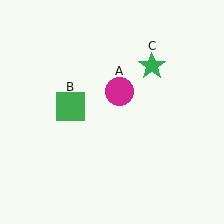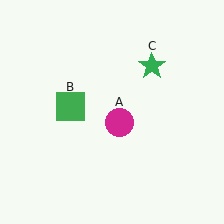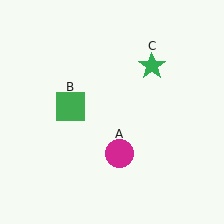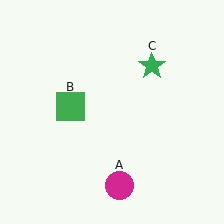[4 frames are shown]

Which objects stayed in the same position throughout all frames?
Green square (object B) and green star (object C) remained stationary.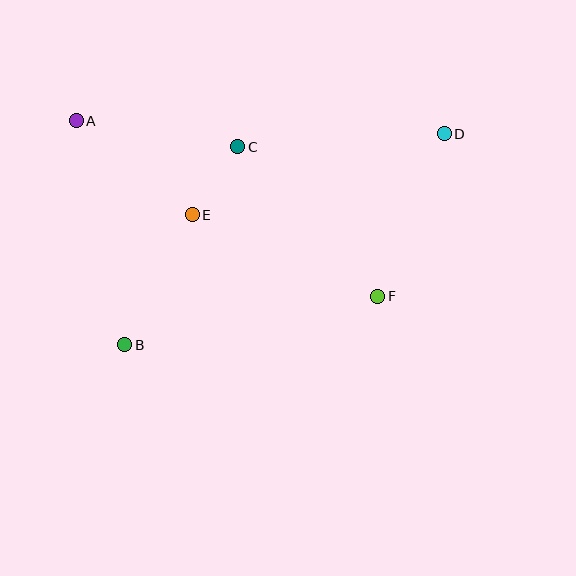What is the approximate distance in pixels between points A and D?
The distance between A and D is approximately 368 pixels.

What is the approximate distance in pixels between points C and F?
The distance between C and F is approximately 205 pixels.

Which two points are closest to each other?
Points C and E are closest to each other.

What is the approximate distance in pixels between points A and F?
The distance between A and F is approximately 349 pixels.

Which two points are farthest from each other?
Points B and D are farthest from each other.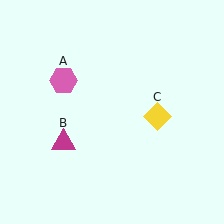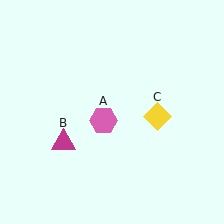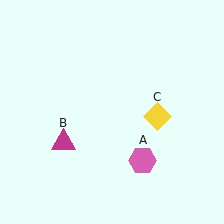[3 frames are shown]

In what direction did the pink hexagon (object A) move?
The pink hexagon (object A) moved down and to the right.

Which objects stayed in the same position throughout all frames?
Magenta triangle (object B) and yellow diamond (object C) remained stationary.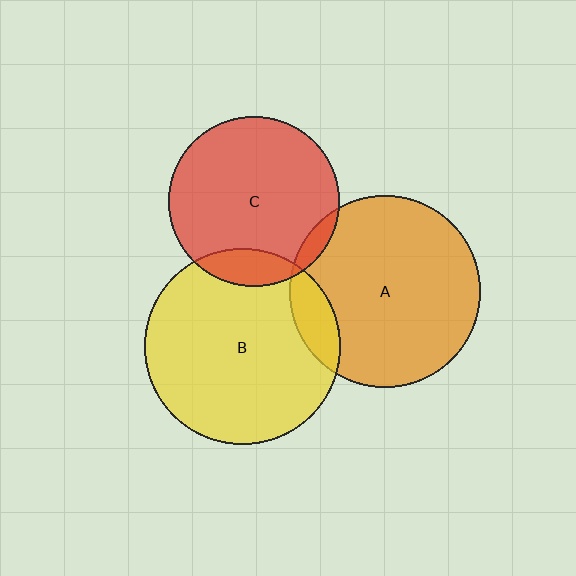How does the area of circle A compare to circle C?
Approximately 1.3 times.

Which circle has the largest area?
Circle B (yellow).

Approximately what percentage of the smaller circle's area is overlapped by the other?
Approximately 5%.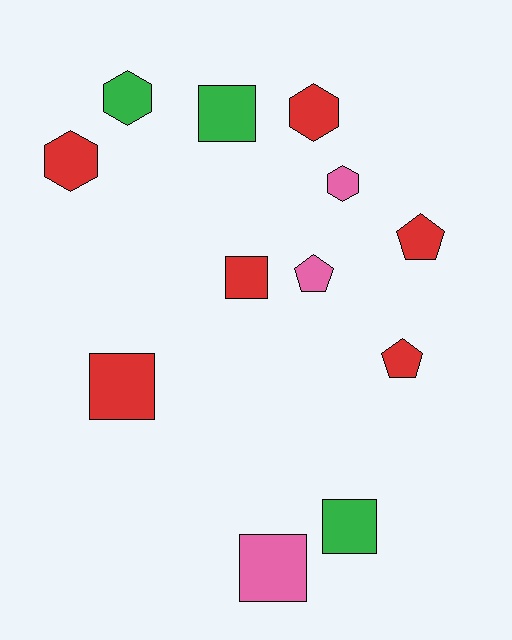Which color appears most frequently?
Red, with 6 objects.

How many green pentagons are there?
There are no green pentagons.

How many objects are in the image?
There are 12 objects.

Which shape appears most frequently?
Square, with 5 objects.